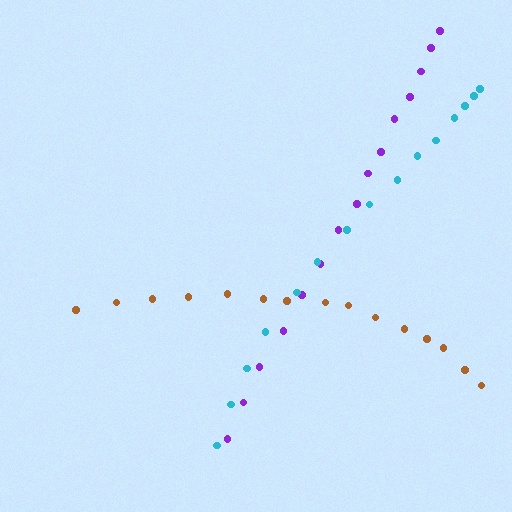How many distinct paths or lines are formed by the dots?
There are 3 distinct paths.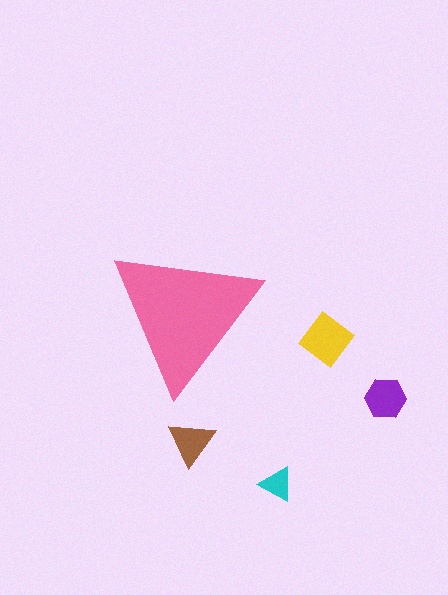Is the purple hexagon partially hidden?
No, the purple hexagon is fully visible.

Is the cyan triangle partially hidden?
No, the cyan triangle is fully visible.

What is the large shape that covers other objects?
A pink triangle.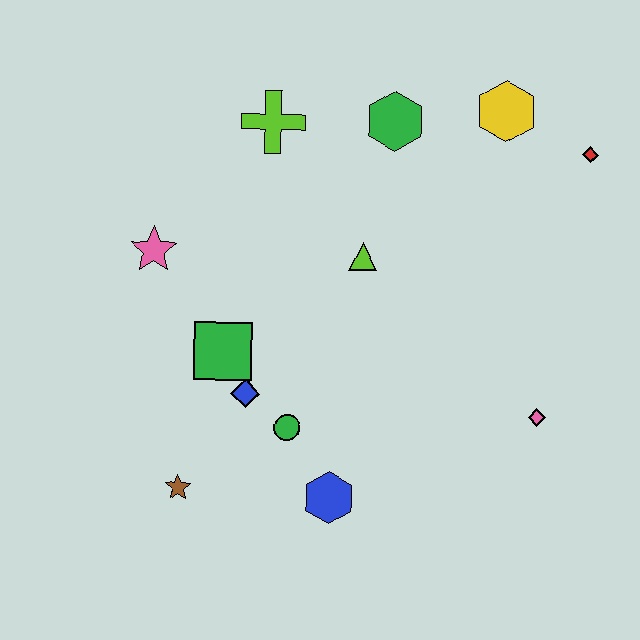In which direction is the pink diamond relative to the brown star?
The pink diamond is to the right of the brown star.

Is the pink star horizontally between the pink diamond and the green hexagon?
No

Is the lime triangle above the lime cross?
No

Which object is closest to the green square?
The blue diamond is closest to the green square.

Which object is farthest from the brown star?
The red diamond is farthest from the brown star.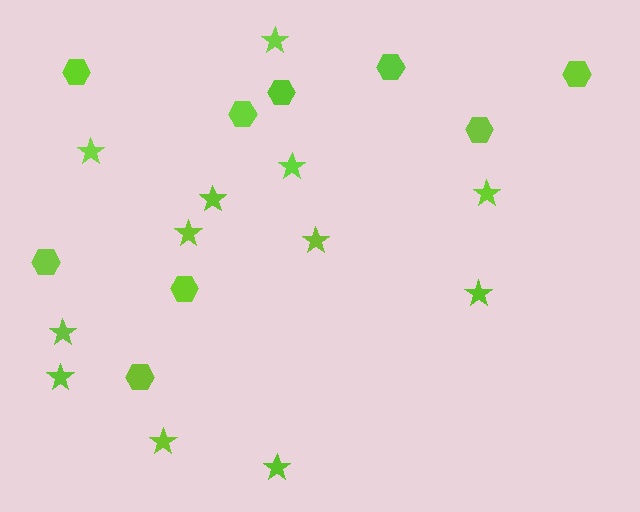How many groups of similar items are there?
There are 2 groups: one group of stars (12) and one group of hexagons (9).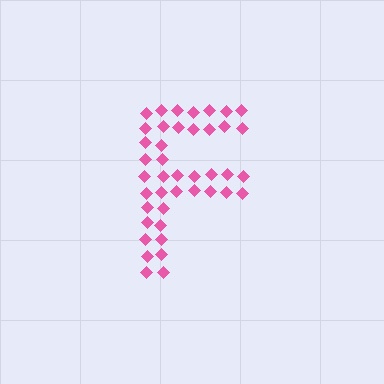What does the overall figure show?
The overall figure shows the letter F.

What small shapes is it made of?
It is made of small diamonds.